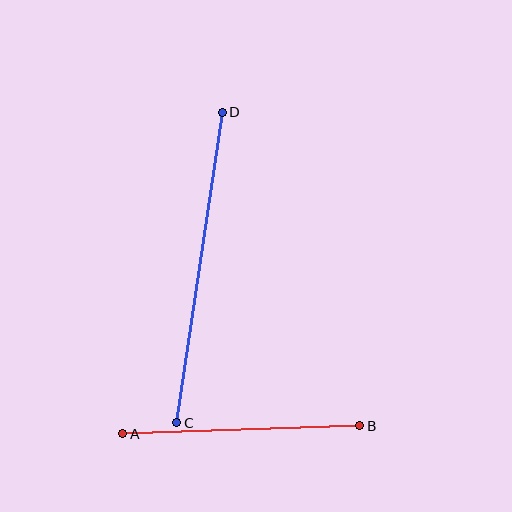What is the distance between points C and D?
The distance is approximately 314 pixels.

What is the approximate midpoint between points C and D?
The midpoint is at approximately (199, 268) pixels.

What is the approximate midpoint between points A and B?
The midpoint is at approximately (241, 430) pixels.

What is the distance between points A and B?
The distance is approximately 237 pixels.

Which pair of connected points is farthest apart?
Points C and D are farthest apart.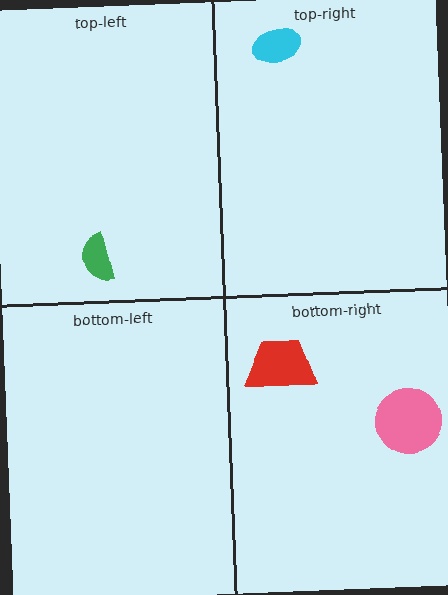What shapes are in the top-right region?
The cyan ellipse.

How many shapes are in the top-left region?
1.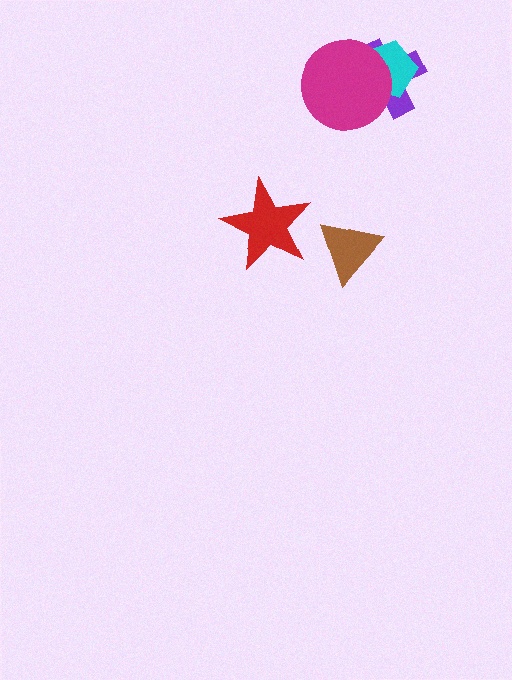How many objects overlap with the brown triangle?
0 objects overlap with the brown triangle.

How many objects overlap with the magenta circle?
2 objects overlap with the magenta circle.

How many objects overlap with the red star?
0 objects overlap with the red star.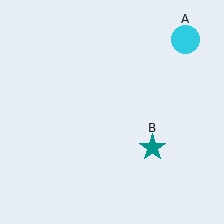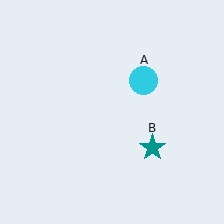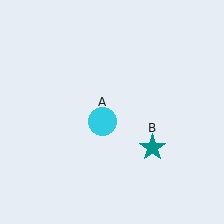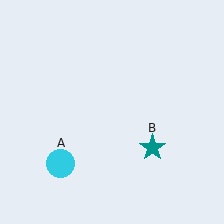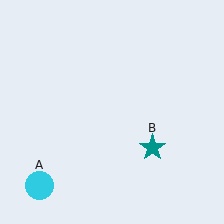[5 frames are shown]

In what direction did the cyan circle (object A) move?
The cyan circle (object A) moved down and to the left.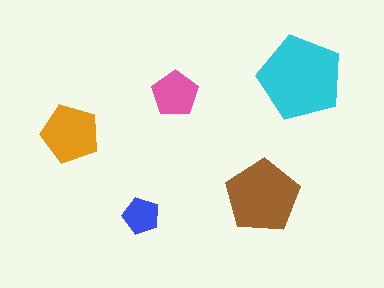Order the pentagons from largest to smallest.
the cyan one, the brown one, the orange one, the pink one, the blue one.